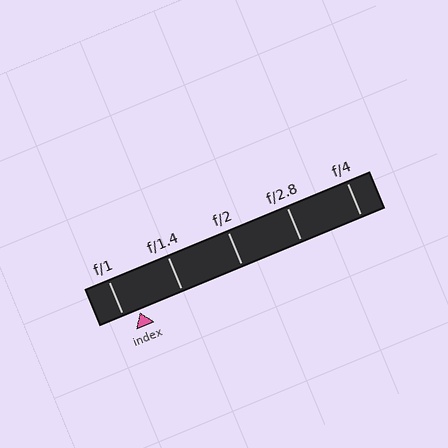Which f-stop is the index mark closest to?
The index mark is closest to f/1.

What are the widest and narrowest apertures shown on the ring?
The widest aperture shown is f/1 and the narrowest is f/4.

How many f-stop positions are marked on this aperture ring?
There are 5 f-stop positions marked.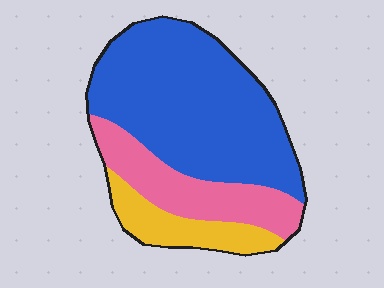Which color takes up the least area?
Yellow, at roughly 15%.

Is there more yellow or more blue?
Blue.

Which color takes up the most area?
Blue, at roughly 60%.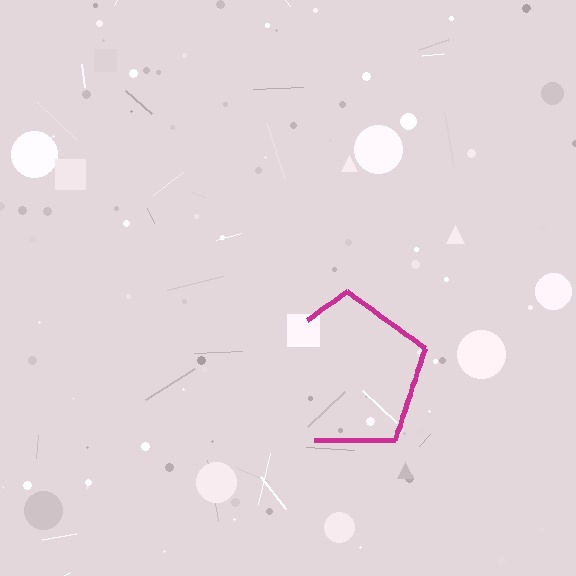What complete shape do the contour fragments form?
The contour fragments form a pentagon.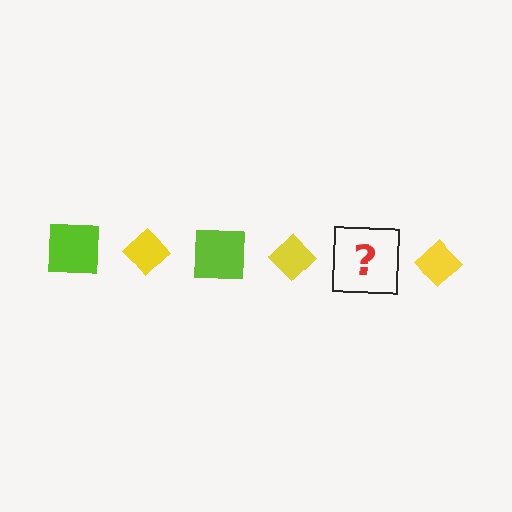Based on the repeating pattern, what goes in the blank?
The blank should be a lime square.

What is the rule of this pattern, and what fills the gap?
The rule is that the pattern alternates between lime square and yellow diamond. The gap should be filled with a lime square.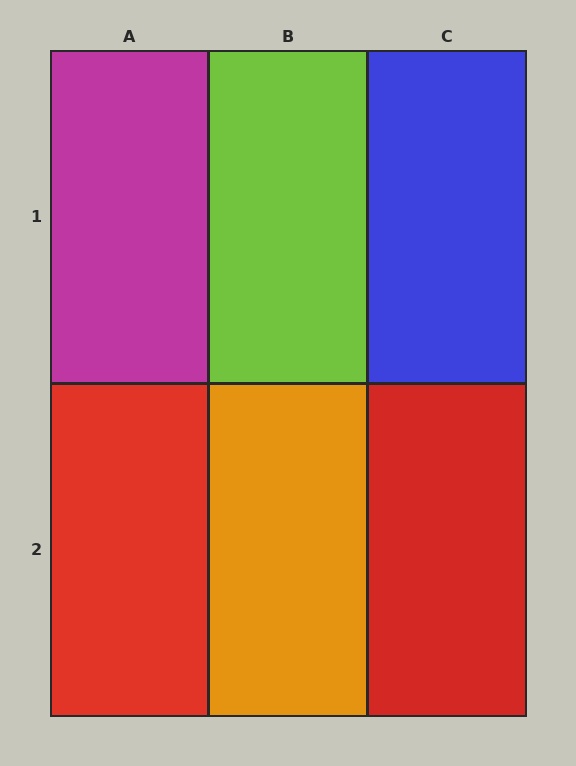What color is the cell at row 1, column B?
Lime.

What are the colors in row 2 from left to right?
Red, orange, red.